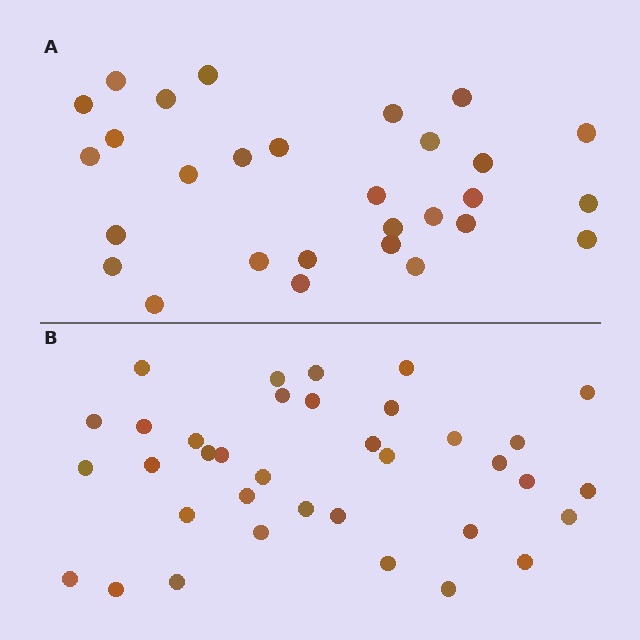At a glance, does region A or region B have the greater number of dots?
Region B (the bottom region) has more dots.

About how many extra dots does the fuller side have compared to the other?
Region B has roughly 8 or so more dots than region A.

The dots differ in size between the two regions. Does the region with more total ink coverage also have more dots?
No. Region A has more total ink coverage because its dots are larger, but region B actually contains more individual dots. Total area can be misleading — the number of items is what matters here.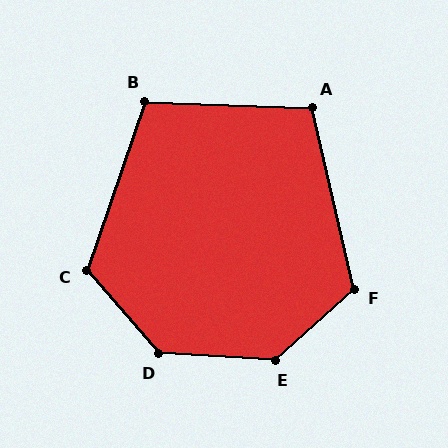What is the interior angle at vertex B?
Approximately 107 degrees (obtuse).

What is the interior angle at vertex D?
Approximately 134 degrees (obtuse).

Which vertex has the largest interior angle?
E, at approximately 135 degrees.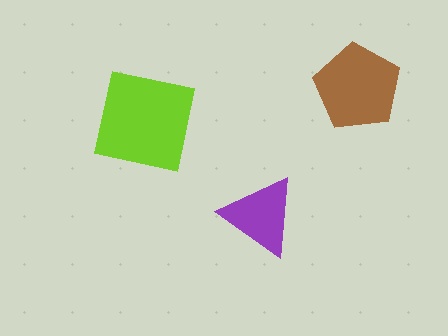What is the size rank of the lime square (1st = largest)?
1st.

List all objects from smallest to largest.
The purple triangle, the brown pentagon, the lime square.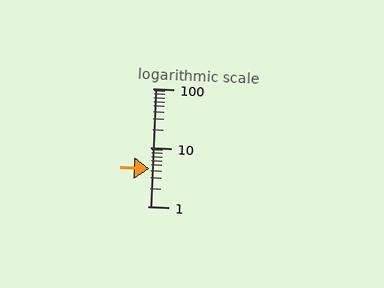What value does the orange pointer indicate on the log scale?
The pointer indicates approximately 4.4.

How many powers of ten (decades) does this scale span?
The scale spans 2 decades, from 1 to 100.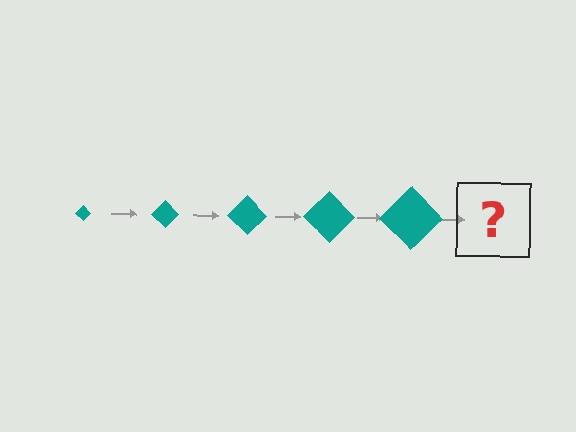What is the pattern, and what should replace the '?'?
The pattern is that the diamond gets progressively larger each step. The '?' should be a teal diamond, larger than the previous one.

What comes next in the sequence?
The next element should be a teal diamond, larger than the previous one.